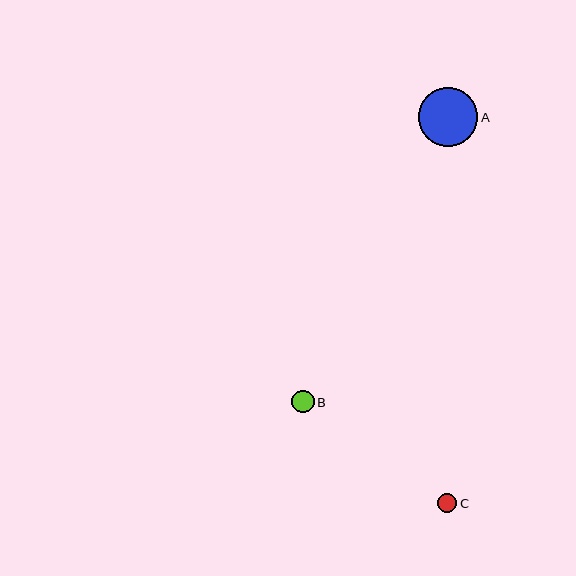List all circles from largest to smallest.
From largest to smallest: A, B, C.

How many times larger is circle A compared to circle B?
Circle A is approximately 2.7 times the size of circle B.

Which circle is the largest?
Circle A is the largest with a size of approximately 60 pixels.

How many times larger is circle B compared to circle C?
Circle B is approximately 1.2 times the size of circle C.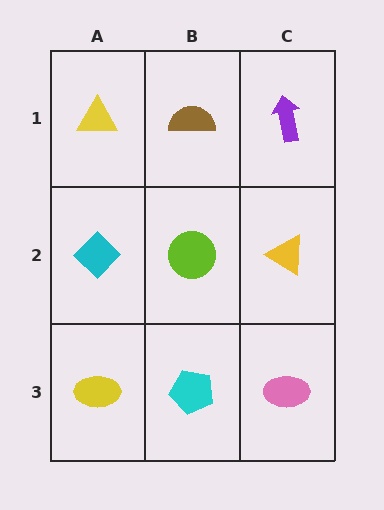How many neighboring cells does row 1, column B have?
3.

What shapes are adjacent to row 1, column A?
A cyan diamond (row 2, column A), a brown semicircle (row 1, column B).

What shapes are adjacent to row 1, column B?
A lime circle (row 2, column B), a yellow triangle (row 1, column A), a purple arrow (row 1, column C).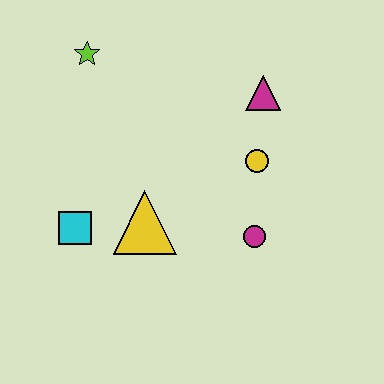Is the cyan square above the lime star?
No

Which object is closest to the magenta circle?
The yellow circle is closest to the magenta circle.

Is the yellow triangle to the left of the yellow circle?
Yes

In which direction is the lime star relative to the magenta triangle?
The lime star is to the left of the magenta triangle.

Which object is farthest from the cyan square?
The magenta triangle is farthest from the cyan square.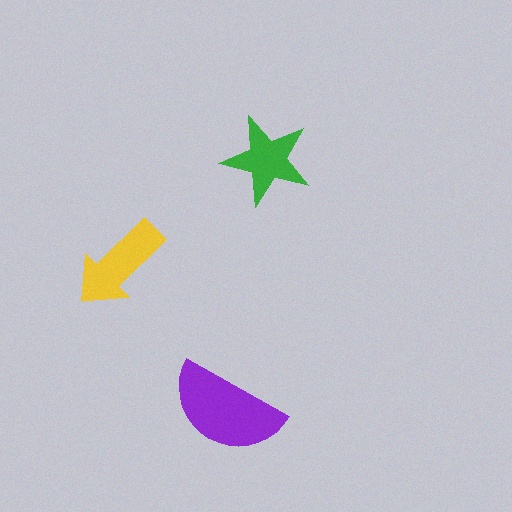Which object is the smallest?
The green star.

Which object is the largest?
The purple semicircle.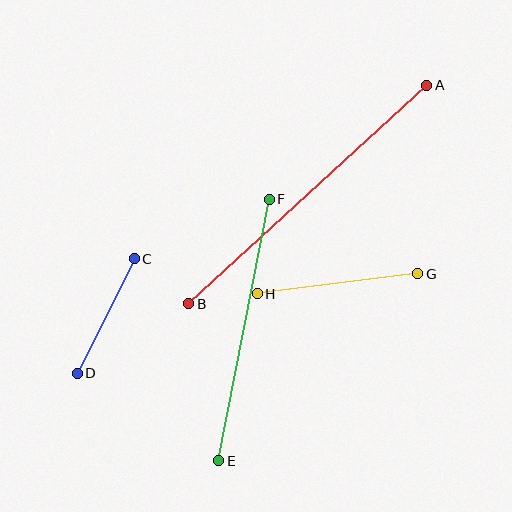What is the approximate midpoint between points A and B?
The midpoint is at approximately (308, 194) pixels.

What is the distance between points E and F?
The distance is approximately 266 pixels.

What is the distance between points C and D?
The distance is approximately 128 pixels.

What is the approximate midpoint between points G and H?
The midpoint is at approximately (338, 284) pixels.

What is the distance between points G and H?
The distance is approximately 162 pixels.